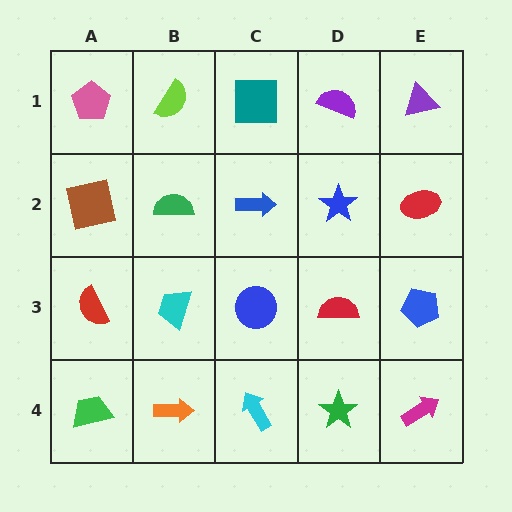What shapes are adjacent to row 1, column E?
A red ellipse (row 2, column E), a purple semicircle (row 1, column D).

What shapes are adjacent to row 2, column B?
A lime semicircle (row 1, column B), a cyan trapezoid (row 3, column B), a brown square (row 2, column A), a blue arrow (row 2, column C).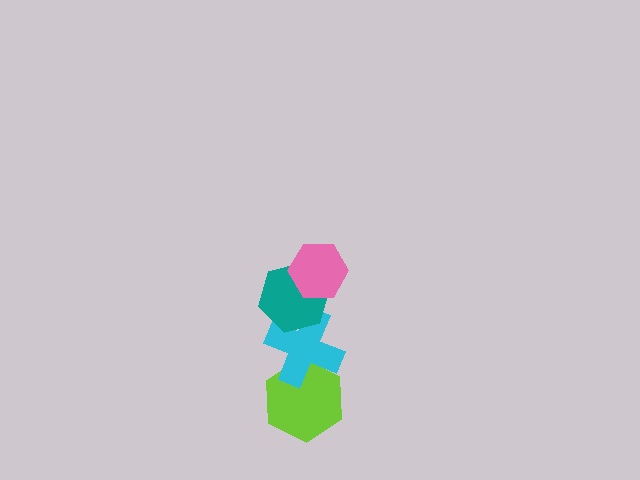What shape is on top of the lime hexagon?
The cyan cross is on top of the lime hexagon.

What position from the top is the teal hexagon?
The teal hexagon is 2nd from the top.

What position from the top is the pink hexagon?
The pink hexagon is 1st from the top.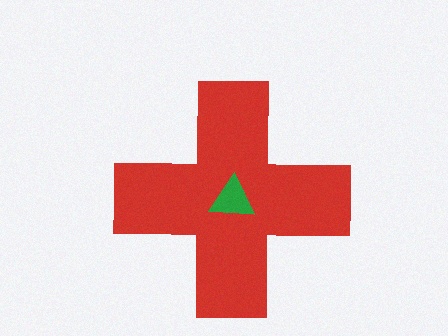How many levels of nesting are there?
2.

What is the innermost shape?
The green triangle.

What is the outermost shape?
The red cross.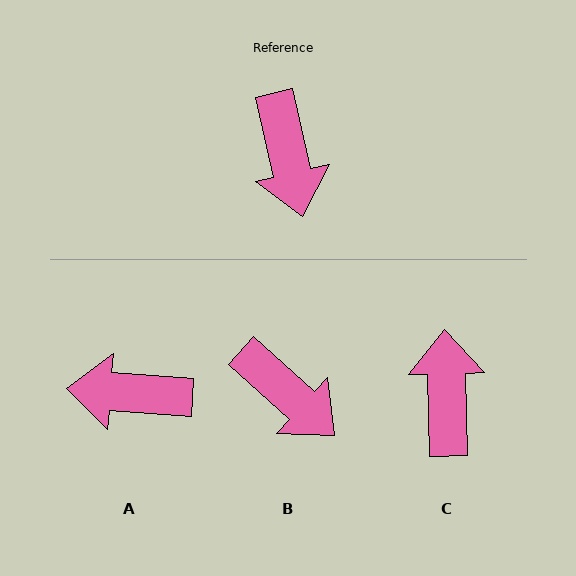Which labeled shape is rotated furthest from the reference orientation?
C, about 169 degrees away.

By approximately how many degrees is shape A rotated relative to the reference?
Approximately 107 degrees clockwise.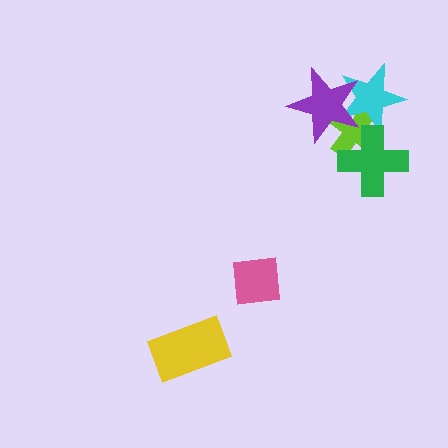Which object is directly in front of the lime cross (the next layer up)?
The cyan star is directly in front of the lime cross.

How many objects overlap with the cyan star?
3 objects overlap with the cyan star.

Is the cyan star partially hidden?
Yes, it is partially covered by another shape.